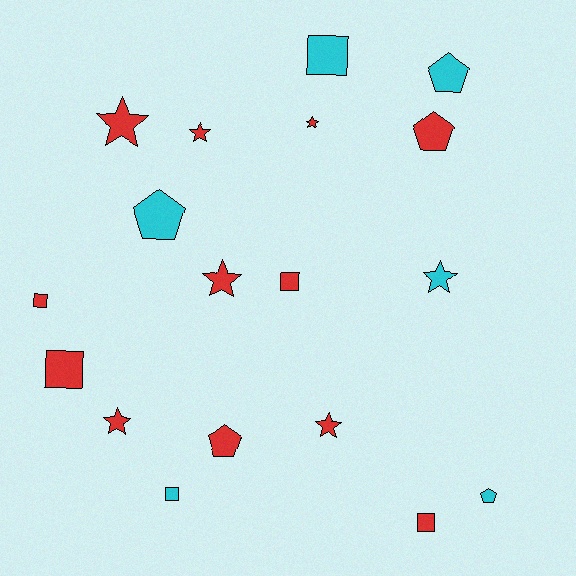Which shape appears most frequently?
Star, with 7 objects.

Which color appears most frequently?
Red, with 12 objects.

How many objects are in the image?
There are 18 objects.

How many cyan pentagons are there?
There are 3 cyan pentagons.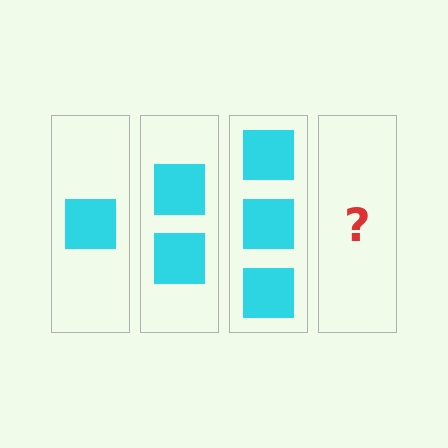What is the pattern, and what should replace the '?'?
The pattern is that each step adds one more square. The '?' should be 4 squares.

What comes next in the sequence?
The next element should be 4 squares.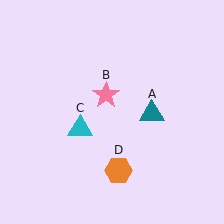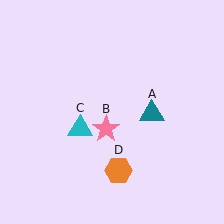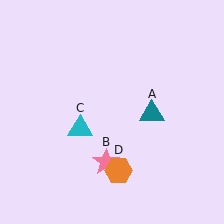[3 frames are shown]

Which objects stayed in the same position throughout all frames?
Teal triangle (object A) and cyan triangle (object C) and orange hexagon (object D) remained stationary.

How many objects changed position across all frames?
1 object changed position: pink star (object B).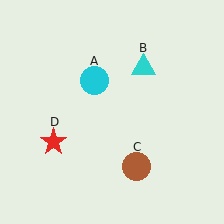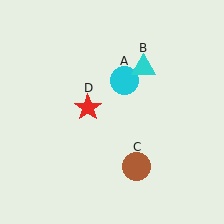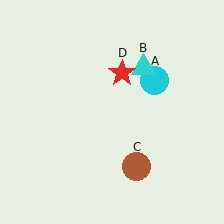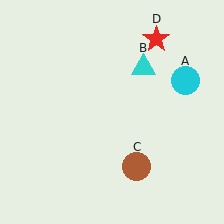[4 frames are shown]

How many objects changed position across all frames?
2 objects changed position: cyan circle (object A), red star (object D).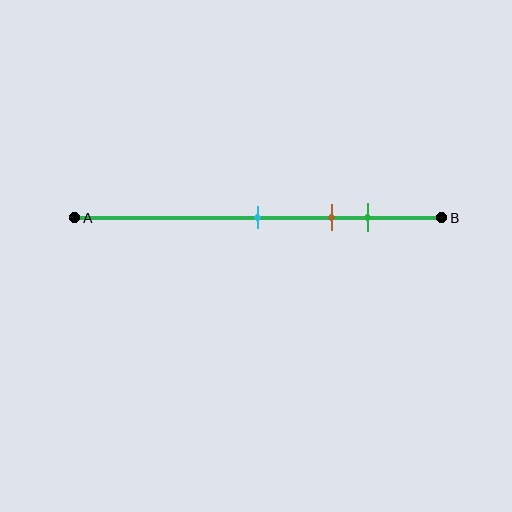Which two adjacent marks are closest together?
The brown and green marks are the closest adjacent pair.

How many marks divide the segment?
There are 3 marks dividing the segment.